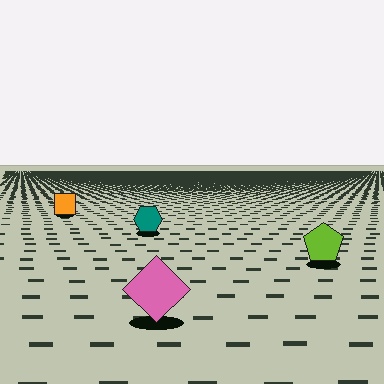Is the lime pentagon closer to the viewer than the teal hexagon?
Yes. The lime pentagon is closer — you can tell from the texture gradient: the ground texture is coarser near it.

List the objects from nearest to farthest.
From nearest to farthest: the pink diamond, the lime pentagon, the teal hexagon, the orange square.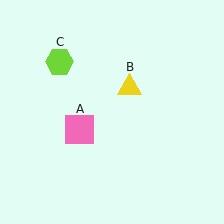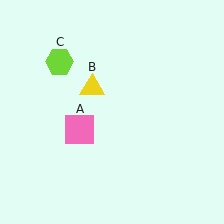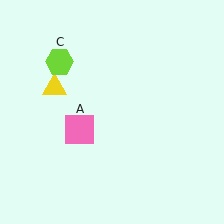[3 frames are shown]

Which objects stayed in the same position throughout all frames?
Pink square (object A) and lime hexagon (object C) remained stationary.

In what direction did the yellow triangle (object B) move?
The yellow triangle (object B) moved left.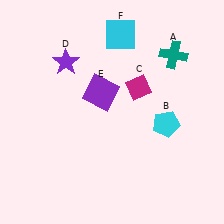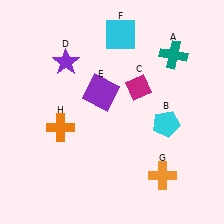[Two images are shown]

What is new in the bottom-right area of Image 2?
An orange cross (G) was added in the bottom-right area of Image 2.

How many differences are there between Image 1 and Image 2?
There are 2 differences between the two images.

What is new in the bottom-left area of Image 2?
An orange cross (H) was added in the bottom-left area of Image 2.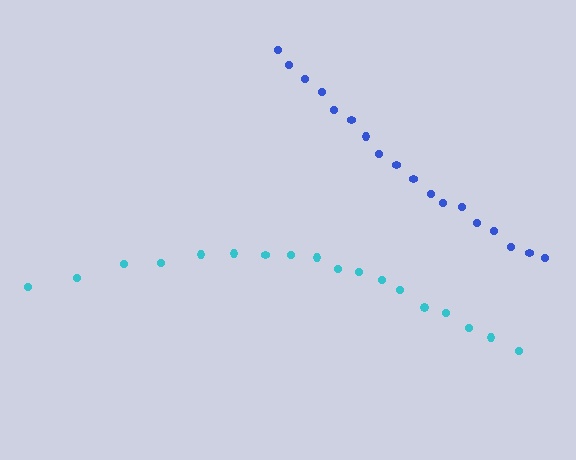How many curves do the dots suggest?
There are 2 distinct paths.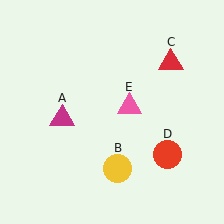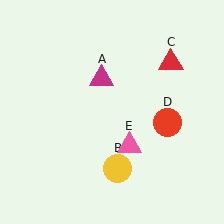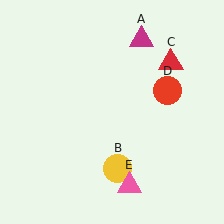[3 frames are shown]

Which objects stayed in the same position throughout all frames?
Yellow circle (object B) and red triangle (object C) remained stationary.